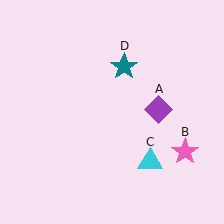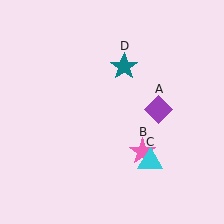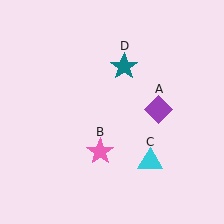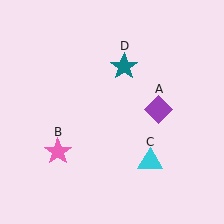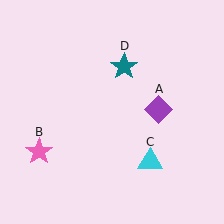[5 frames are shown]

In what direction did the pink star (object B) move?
The pink star (object B) moved left.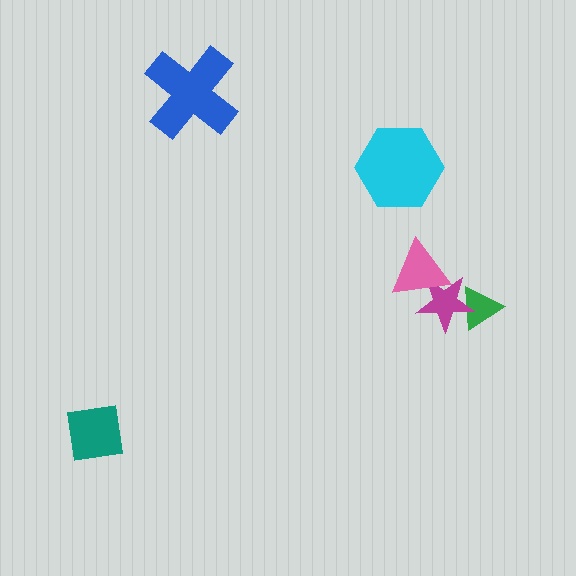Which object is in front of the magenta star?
The pink triangle is in front of the magenta star.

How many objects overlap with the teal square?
0 objects overlap with the teal square.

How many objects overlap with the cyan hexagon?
0 objects overlap with the cyan hexagon.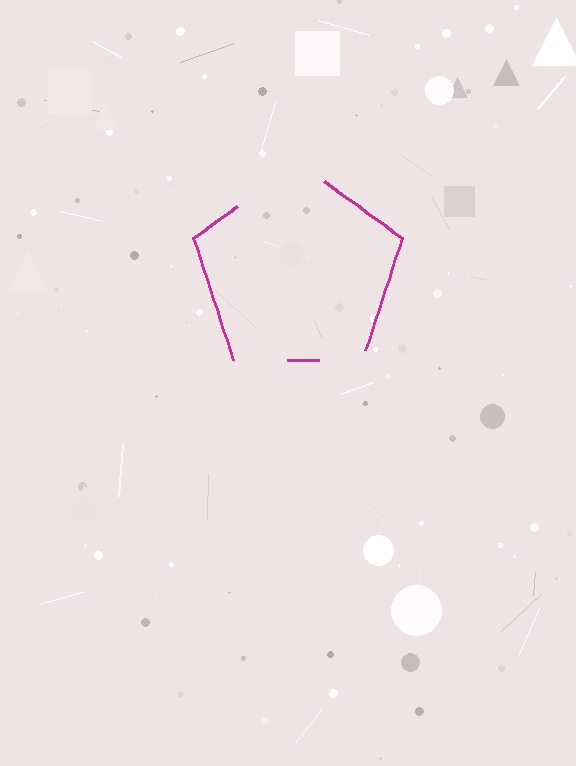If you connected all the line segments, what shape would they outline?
They would outline a pentagon.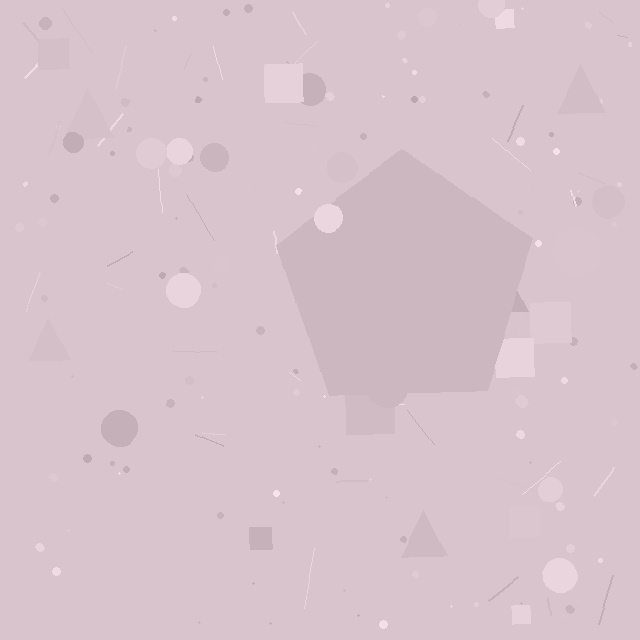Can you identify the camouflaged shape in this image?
The camouflaged shape is a pentagon.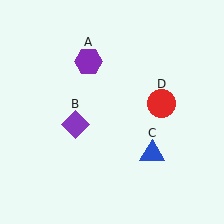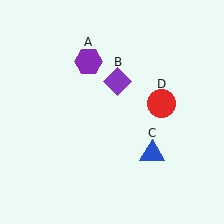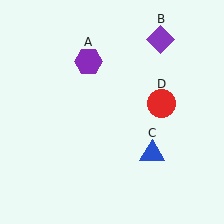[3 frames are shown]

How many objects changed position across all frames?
1 object changed position: purple diamond (object B).